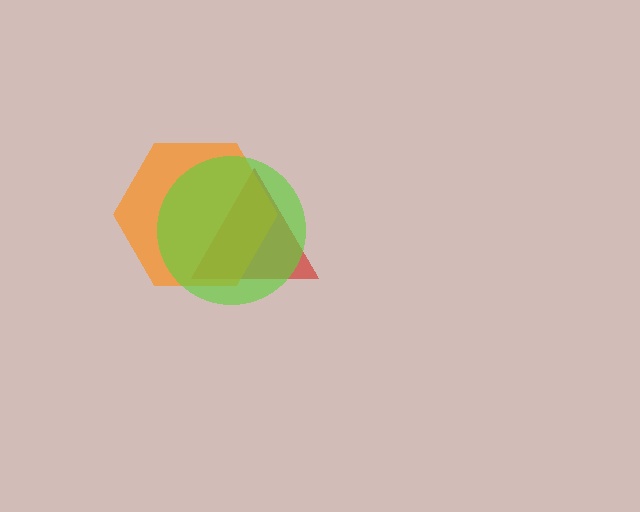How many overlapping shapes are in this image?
There are 3 overlapping shapes in the image.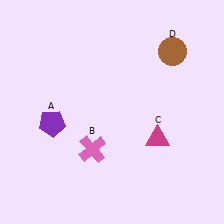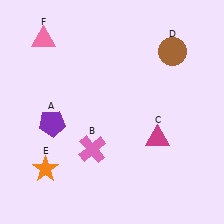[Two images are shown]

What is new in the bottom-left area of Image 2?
An orange star (E) was added in the bottom-left area of Image 2.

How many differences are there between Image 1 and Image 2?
There are 2 differences between the two images.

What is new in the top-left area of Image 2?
A pink triangle (F) was added in the top-left area of Image 2.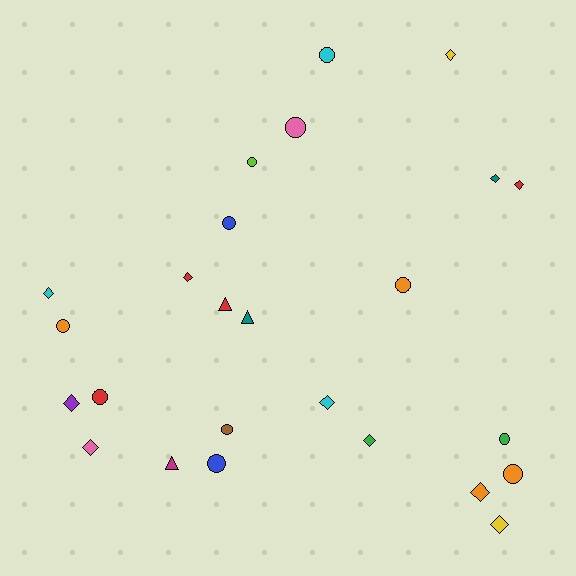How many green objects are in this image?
There are 2 green objects.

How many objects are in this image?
There are 25 objects.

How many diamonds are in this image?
There are 11 diamonds.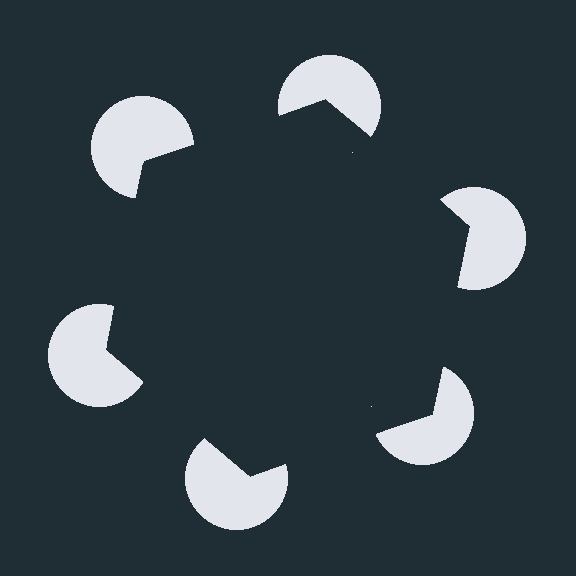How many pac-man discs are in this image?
There are 6 — one at each vertex of the illusory hexagon.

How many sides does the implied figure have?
6 sides.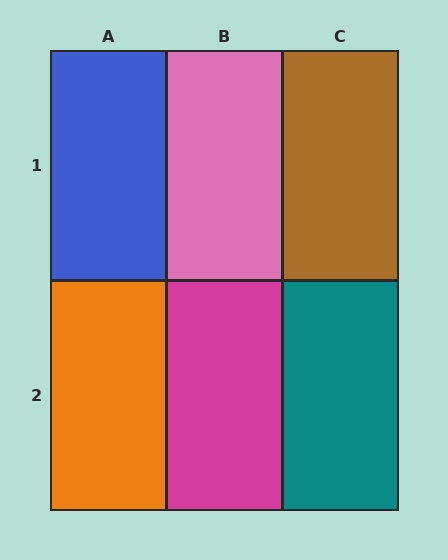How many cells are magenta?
1 cell is magenta.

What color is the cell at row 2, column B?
Magenta.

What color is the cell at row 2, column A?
Orange.